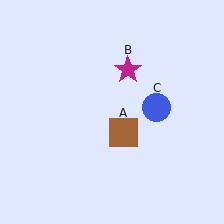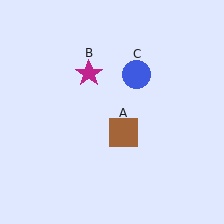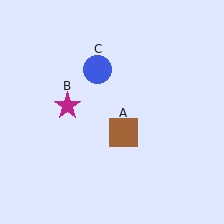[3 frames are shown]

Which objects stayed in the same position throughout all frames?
Brown square (object A) remained stationary.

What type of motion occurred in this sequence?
The magenta star (object B), blue circle (object C) rotated counterclockwise around the center of the scene.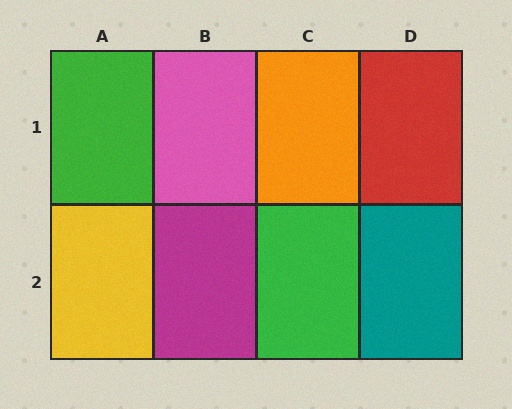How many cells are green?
2 cells are green.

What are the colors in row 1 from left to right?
Green, pink, orange, red.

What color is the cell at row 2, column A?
Yellow.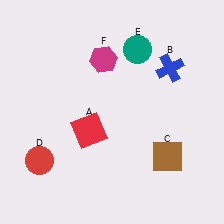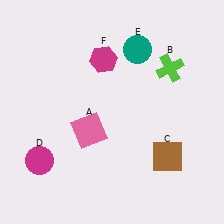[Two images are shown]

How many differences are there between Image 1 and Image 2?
There are 3 differences between the two images.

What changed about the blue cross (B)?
In Image 1, B is blue. In Image 2, it changed to lime.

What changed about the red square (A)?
In Image 1, A is red. In Image 2, it changed to pink.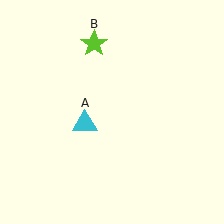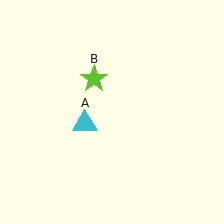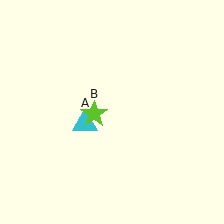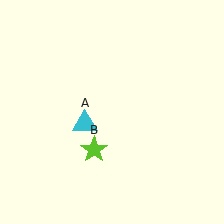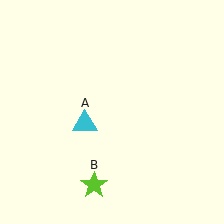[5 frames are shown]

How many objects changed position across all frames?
1 object changed position: lime star (object B).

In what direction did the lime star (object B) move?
The lime star (object B) moved down.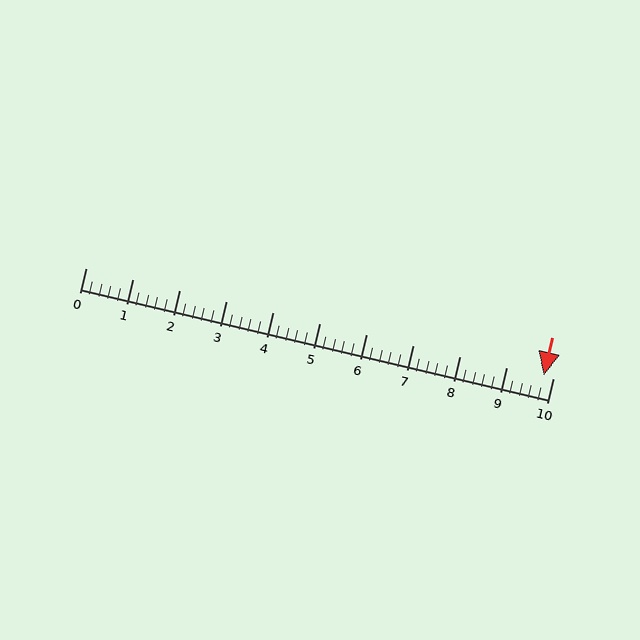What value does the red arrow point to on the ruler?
The red arrow points to approximately 9.8.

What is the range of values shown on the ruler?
The ruler shows values from 0 to 10.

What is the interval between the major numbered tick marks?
The major tick marks are spaced 1 units apart.